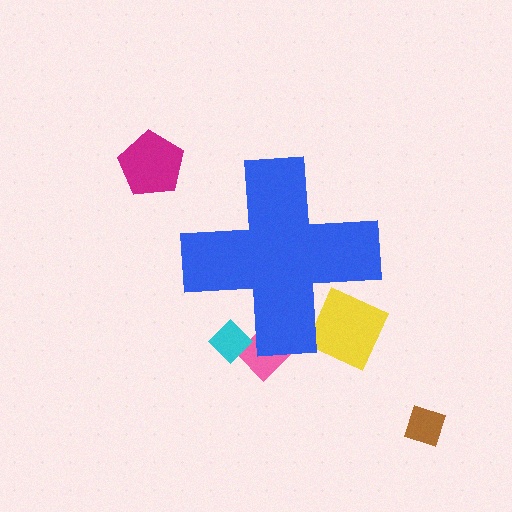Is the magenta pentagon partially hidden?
No, the magenta pentagon is fully visible.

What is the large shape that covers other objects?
A blue cross.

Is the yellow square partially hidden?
Yes, the yellow square is partially hidden behind the blue cross.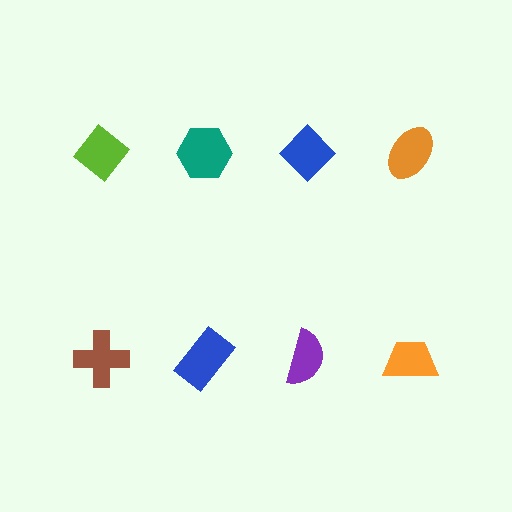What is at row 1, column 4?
An orange ellipse.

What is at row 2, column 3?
A purple semicircle.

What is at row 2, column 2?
A blue rectangle.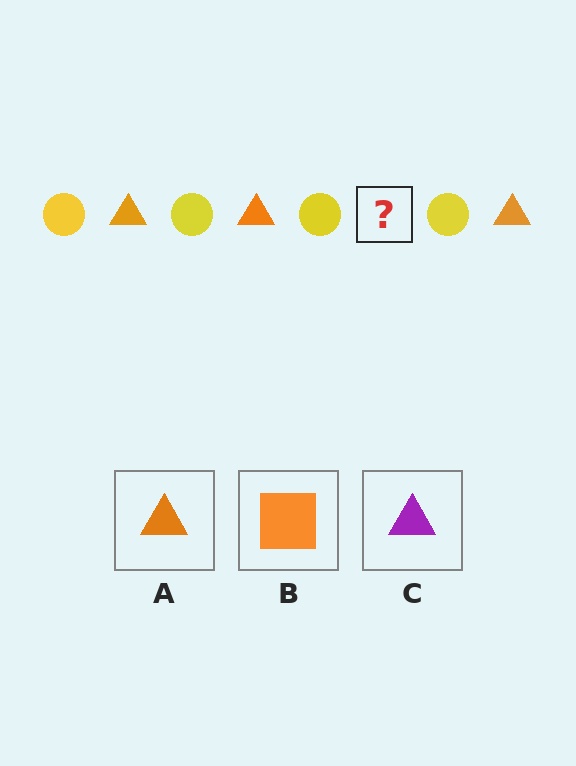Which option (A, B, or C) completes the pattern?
A.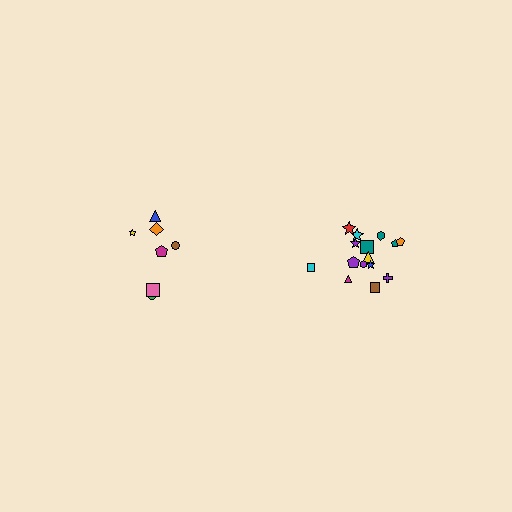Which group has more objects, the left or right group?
The right group.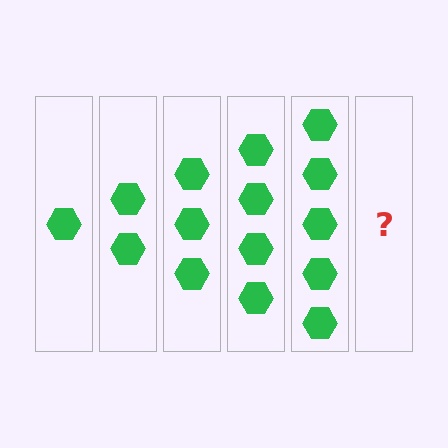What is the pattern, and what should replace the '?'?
The pattern is that each step adds one more hexagon. The '?' should be 6 hexagons.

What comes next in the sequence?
The next element should be 6 hexagons.